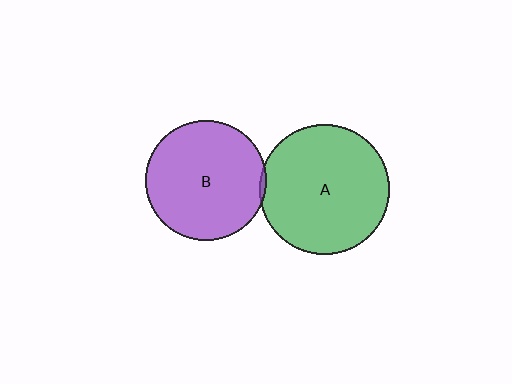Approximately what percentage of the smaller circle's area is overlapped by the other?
Approximately 5%.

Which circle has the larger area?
Circle A (green).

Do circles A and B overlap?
Yes.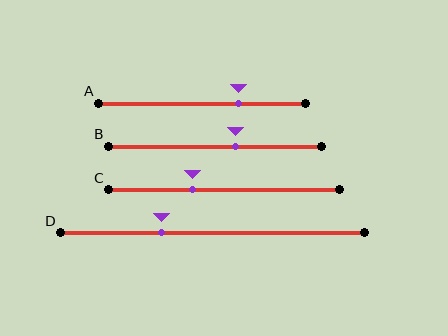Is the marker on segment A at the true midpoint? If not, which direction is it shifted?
No, the marker on segment A is shifted to the right by about 18% of the segment length.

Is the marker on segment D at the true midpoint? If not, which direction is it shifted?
No, the marker on segment D is shifted to the left by about 17% of the segment length.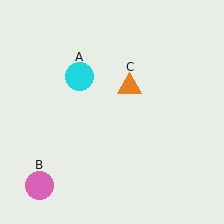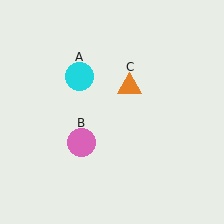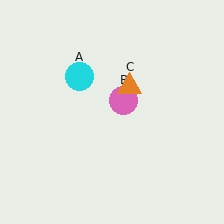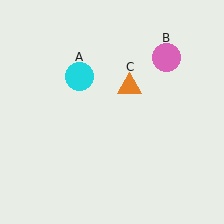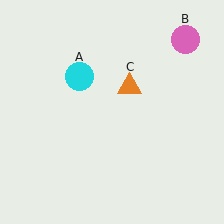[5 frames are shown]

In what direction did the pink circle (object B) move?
The pink circle (object B) moved up and to the right.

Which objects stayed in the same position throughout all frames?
Cyan circle (object A) and orange triangle (object C) remained stationary.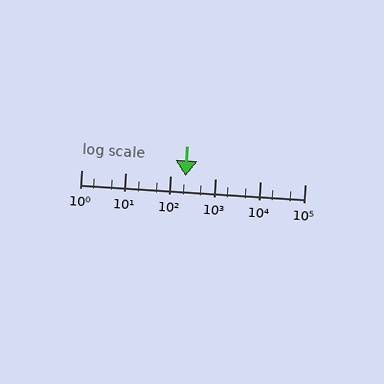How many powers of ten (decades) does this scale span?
The scale spans 5 decades, from 1 to 100000.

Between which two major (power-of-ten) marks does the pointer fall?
The pointer is between 100 and 1000.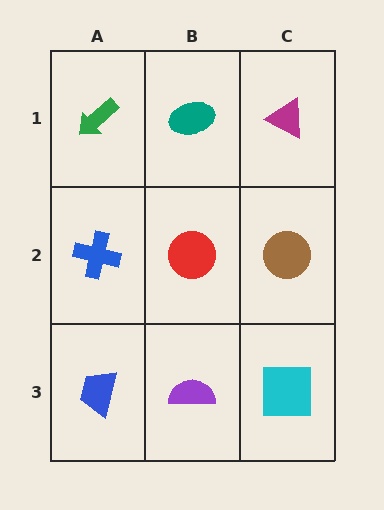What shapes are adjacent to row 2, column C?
A magenta triangle (row 1, column C), a cyan square (row 3, column C), a red circle (row 2, column B).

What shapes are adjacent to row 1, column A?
A blue cross (row 2, column A), a teal ellipse (row 1, column B).